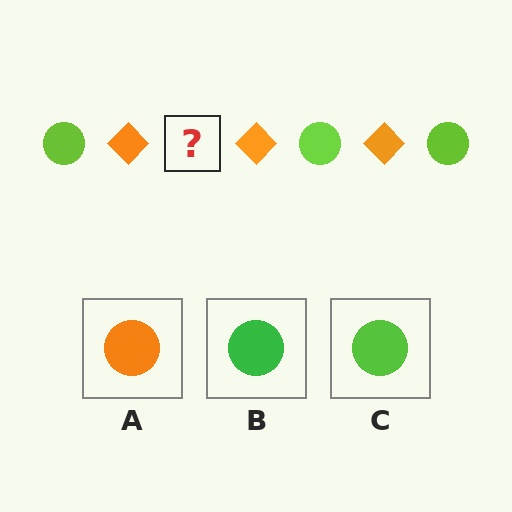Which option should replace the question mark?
Option C.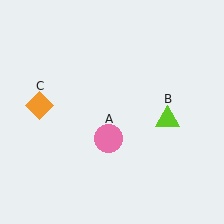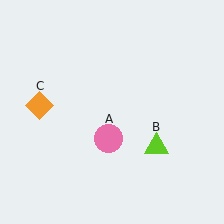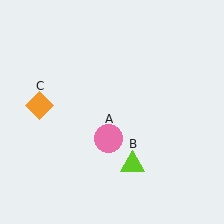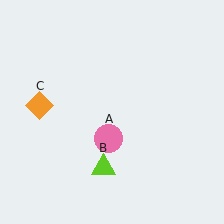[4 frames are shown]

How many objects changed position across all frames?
1 object changed position: lime triangle (object B).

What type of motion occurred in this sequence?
The lime triangle (object B) rotated clockwise around the center of the scene.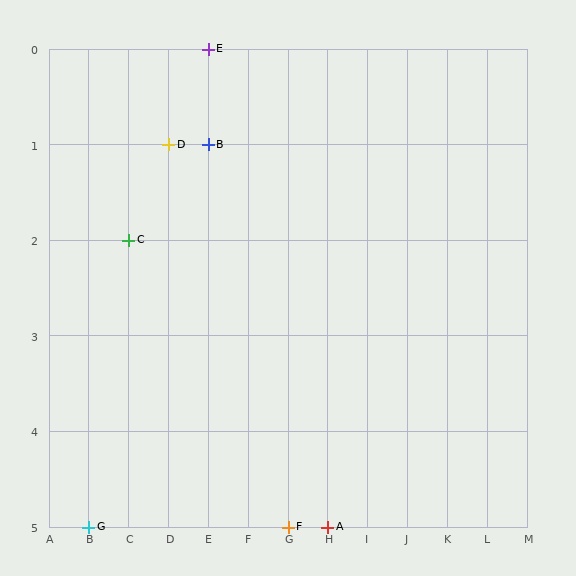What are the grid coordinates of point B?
Point B is at grid coordinates (E, 1).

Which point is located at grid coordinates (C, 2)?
Point C is at (C, 2).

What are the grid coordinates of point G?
Point G is at grid coordinates (B, 5).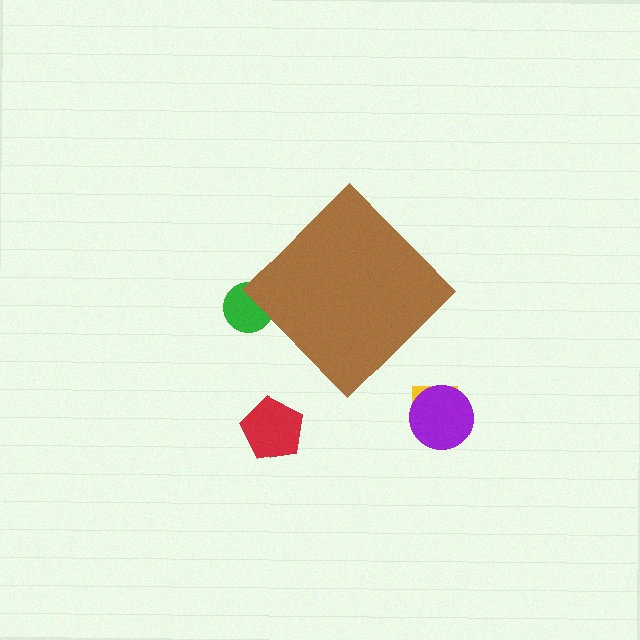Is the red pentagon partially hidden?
No, the red pentagon is fully visible.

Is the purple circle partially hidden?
No, the purple circle is fully visible.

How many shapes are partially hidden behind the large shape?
1 shape is partially hidden.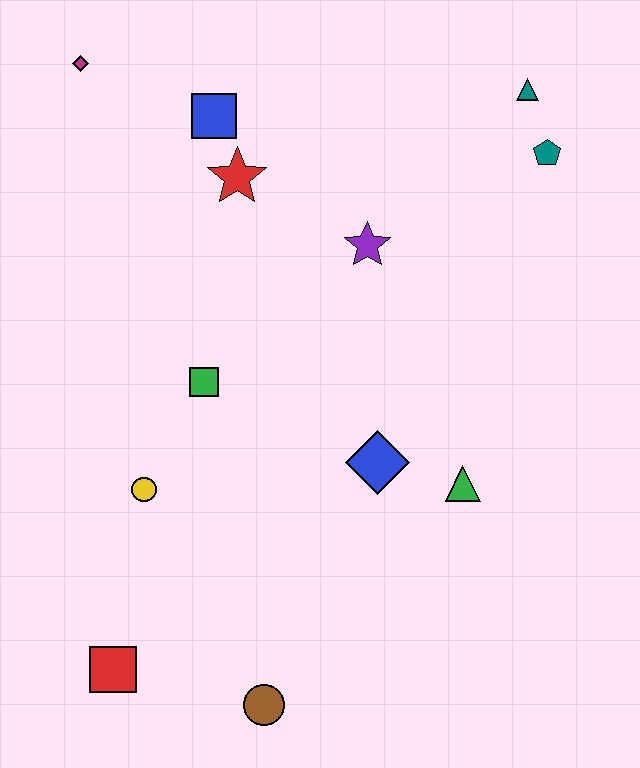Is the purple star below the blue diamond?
No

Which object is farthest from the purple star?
The red square is farthest from the purple star.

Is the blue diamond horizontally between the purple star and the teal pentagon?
Yes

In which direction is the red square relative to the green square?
The red square is below the green square.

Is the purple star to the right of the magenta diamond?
Yes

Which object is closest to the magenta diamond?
The blue square is closest to the magenta diamond.